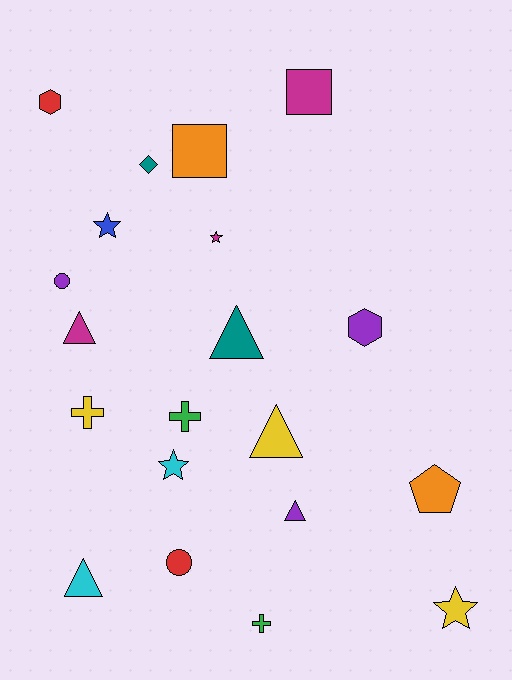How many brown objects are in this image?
There are no brown objects.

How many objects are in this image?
There are 20 objects.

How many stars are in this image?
There are 4 stars.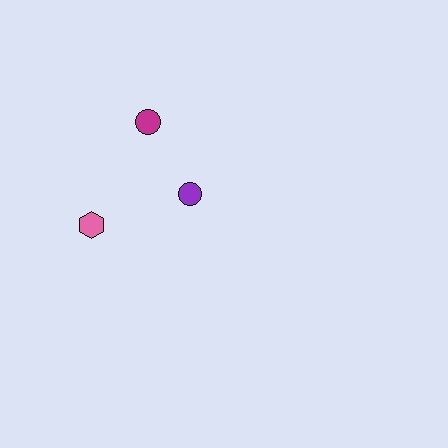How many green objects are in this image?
There are no green objects.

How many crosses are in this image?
There are no crosses.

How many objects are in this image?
There are 3 objects.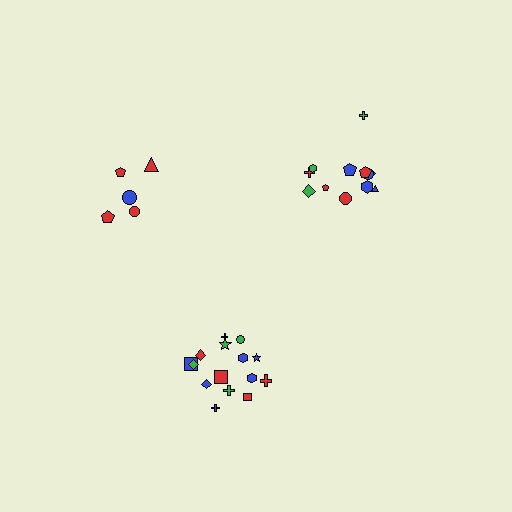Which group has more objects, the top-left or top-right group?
The top-right group.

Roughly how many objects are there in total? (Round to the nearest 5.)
Roughly 30 objects in total.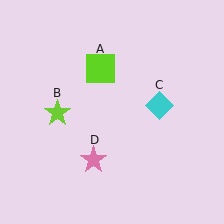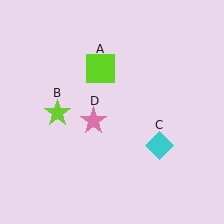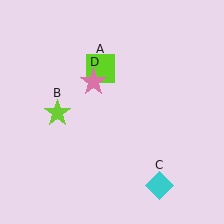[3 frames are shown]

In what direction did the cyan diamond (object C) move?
The cyan diamond (object C) moved down.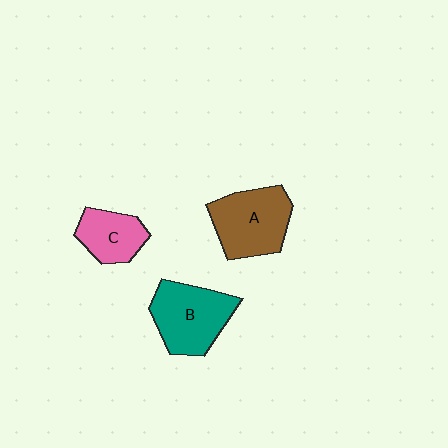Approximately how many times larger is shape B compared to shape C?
Approximately 1.6 times.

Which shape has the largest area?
Shape B (teal).